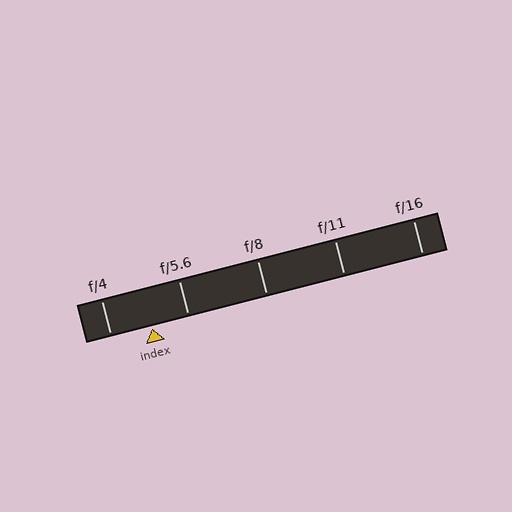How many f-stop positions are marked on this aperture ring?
There are 5 f-stop positions marked.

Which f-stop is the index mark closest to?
The index mark is closest to f/5.6.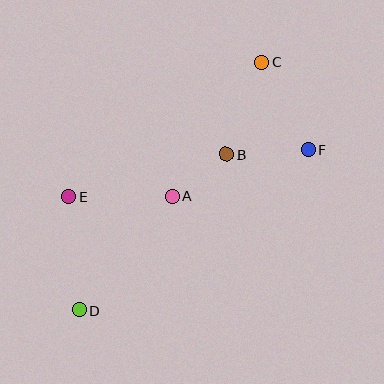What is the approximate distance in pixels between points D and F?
The distance between D and F is approximately 279 pixels.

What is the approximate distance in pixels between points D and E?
The distance between D and E is approximately 114 pixels.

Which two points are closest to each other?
Points A and B are closest to each other.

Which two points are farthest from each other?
Points C and D are farthest from each other.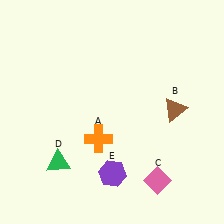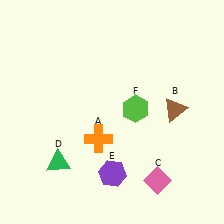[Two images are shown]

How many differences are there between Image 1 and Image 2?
There is 1 difference between the two images.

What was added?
A lime hexagon (F) was added in Image 2.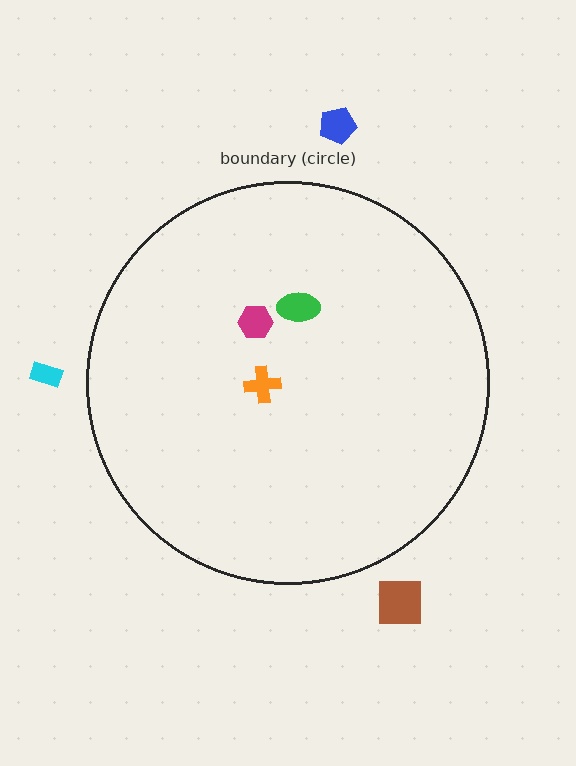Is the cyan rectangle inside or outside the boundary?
Outside.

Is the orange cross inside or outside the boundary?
Inside.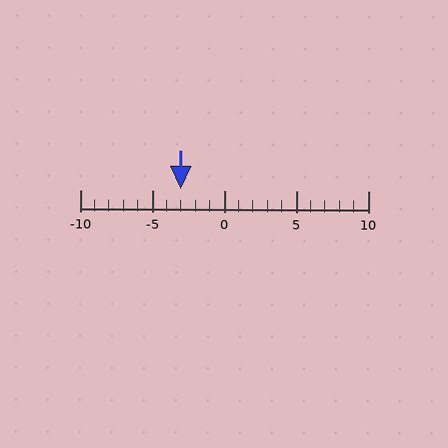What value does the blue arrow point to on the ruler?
The blue arrow points to approximately -3.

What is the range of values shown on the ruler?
The ruler shows values from -10 to 10.